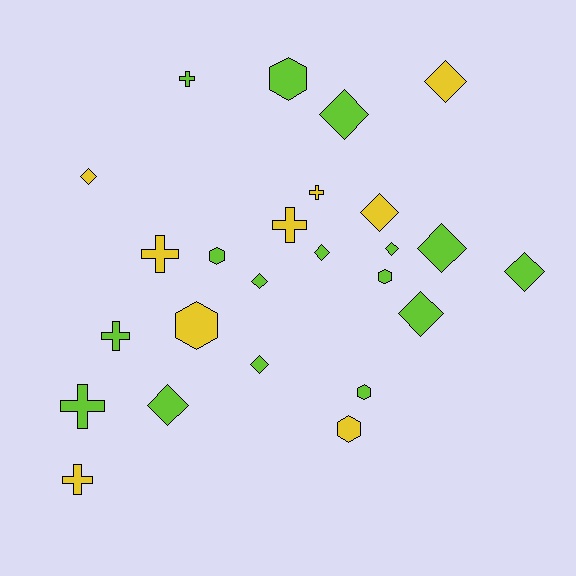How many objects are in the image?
There are 25 objects.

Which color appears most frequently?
Lime, with 16 objects.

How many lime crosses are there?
There are 3 lime crosses.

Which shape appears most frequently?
Diamond, with 12 objects.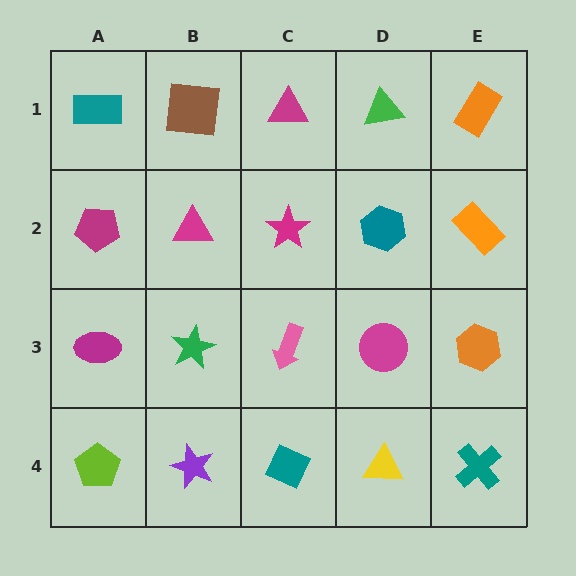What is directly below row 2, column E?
An orange hexagon.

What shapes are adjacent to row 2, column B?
A brown square (row 1, column B), a green star (row 3, column B), a magenta pentagon (row 2, column A), a magenta star (row 2, column C).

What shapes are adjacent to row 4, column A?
A magenta ellipse (row 3, column A), a purple star (row 4, column B).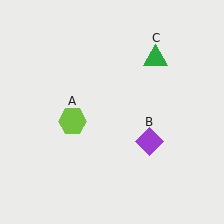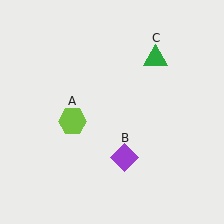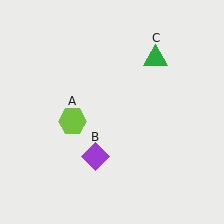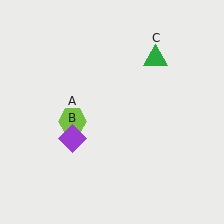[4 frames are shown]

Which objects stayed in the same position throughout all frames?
Lime hexagon (object A) and green triangle (object C) remained stationary.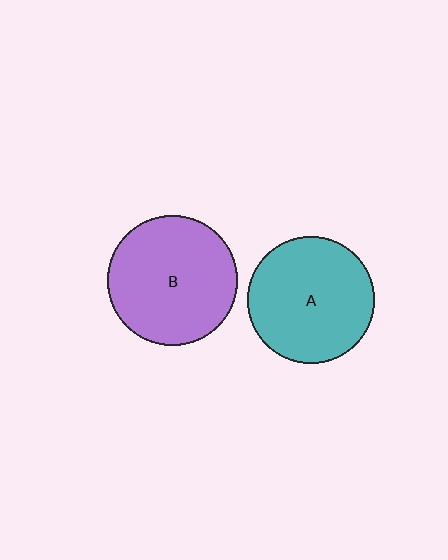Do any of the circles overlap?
No, none of the circles overlap.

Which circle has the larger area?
Circle B (purple).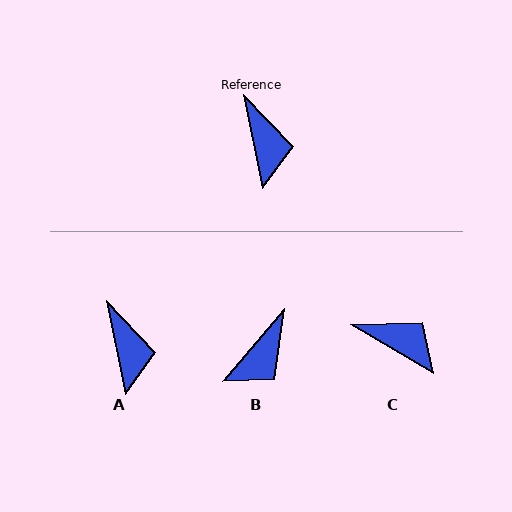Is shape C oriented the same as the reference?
No, it is off by about 48 degrees.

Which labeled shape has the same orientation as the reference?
A.